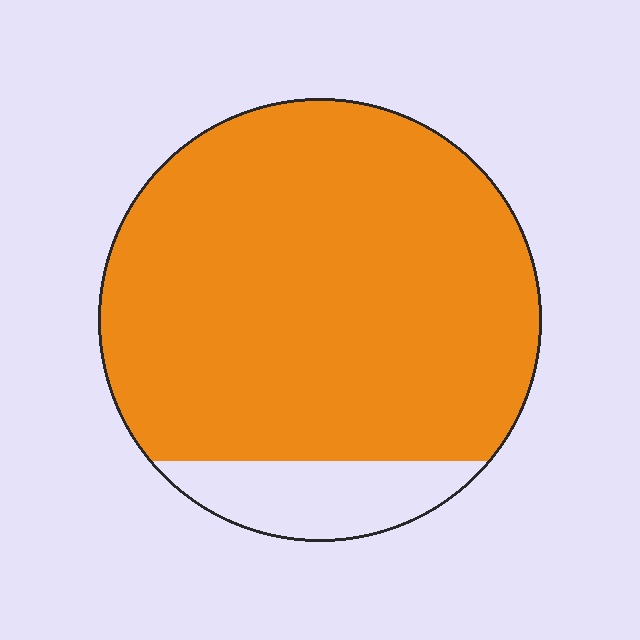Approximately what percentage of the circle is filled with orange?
Approximately 90%.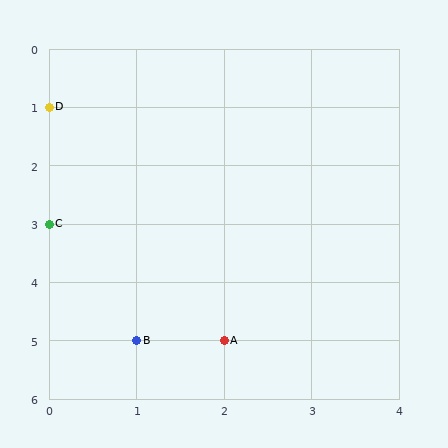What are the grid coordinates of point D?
Point D is at grid coordinates (0, 1).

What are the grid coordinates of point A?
Point A is at grid coordinates (2, 5).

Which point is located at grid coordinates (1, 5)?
Point B is at (1, 5).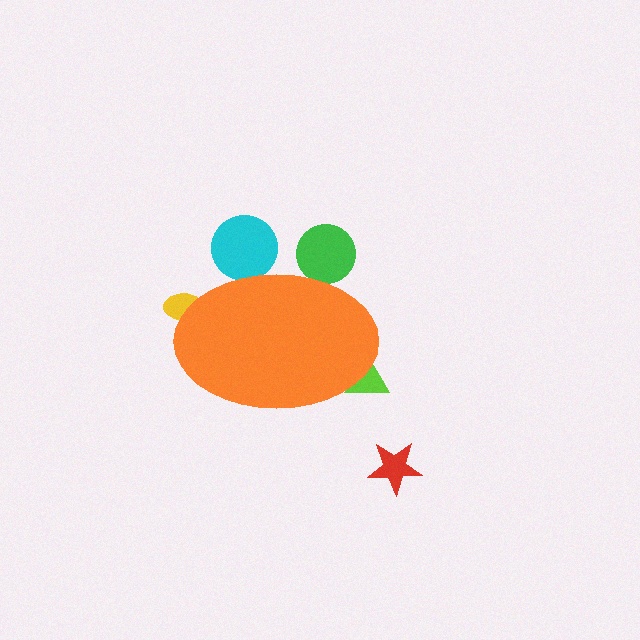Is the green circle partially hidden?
Yes, the green circle is partially hidden behind the orange ellipse.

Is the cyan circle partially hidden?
Yes, the cyan circle is partially hidden behind the orange ellipse.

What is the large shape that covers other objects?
An orange ellipse.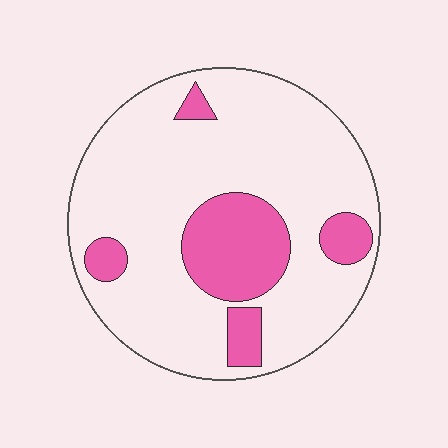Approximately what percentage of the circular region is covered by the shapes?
Approximately 20%.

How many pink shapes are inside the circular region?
5.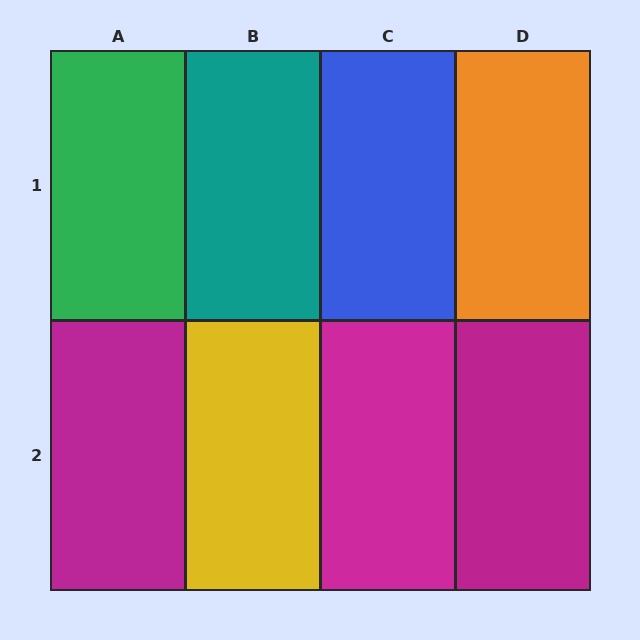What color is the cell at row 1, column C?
Blue.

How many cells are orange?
1 cell is orange.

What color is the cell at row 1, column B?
Teal.